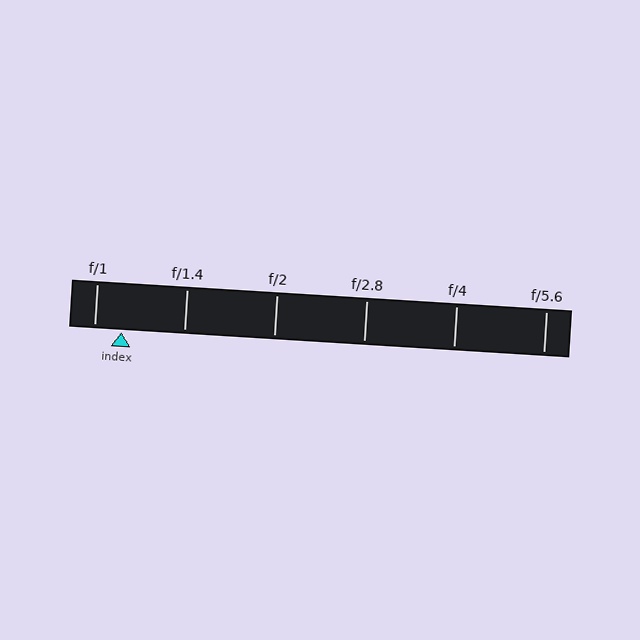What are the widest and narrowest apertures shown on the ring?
The widest aperture shown is f/1 and the narrowest is f/5.6.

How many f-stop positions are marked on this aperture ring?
There are 6 f-stop positions marked.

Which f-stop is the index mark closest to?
The index mark is closest to f/1.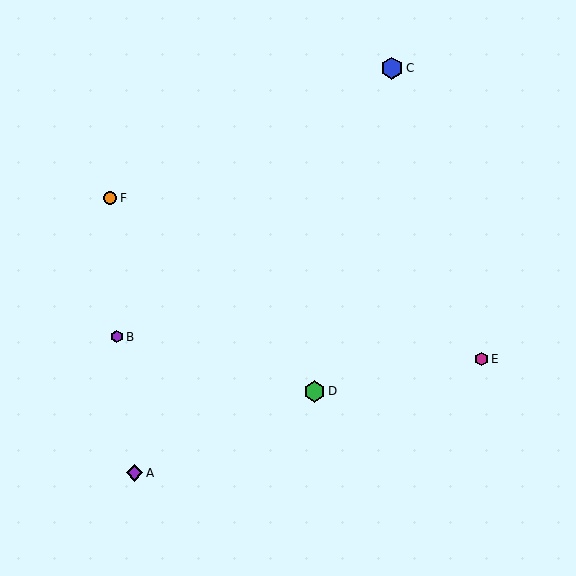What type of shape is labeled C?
Shape C is a blue hexagon.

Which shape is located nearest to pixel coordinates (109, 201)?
The orange circle (labeled F) at (110, 198) is nearest to that location.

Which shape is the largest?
The blue hexagon (labeled C) is the largest.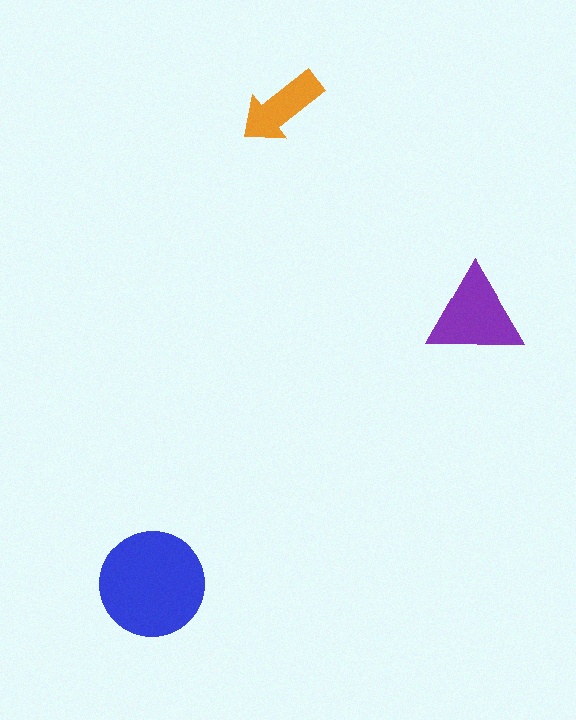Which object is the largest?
The blue circle.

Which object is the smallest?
The orange arrow.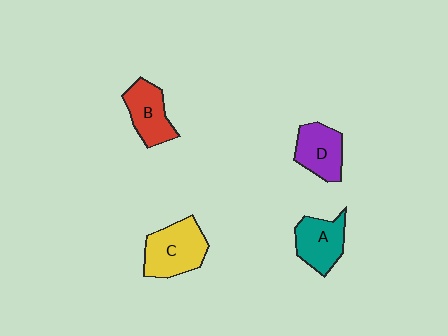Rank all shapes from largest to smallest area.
From largest to smallest: C (yellow), A (teal), D (purple), B (red).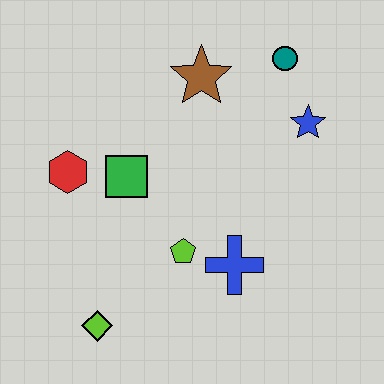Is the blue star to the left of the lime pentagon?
No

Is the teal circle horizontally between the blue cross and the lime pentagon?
No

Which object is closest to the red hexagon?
The green square is closest to the red hexagon.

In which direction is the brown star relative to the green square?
The brown star is above the green square.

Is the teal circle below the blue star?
No